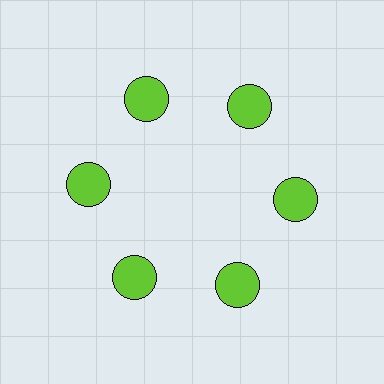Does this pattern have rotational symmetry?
Yes, this pattern has 6-fold rotational symmetry. It looks the same after rotating 60 degrees around the center.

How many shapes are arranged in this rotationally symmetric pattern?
There are 6 shapes, arranged in 6 groups of 1.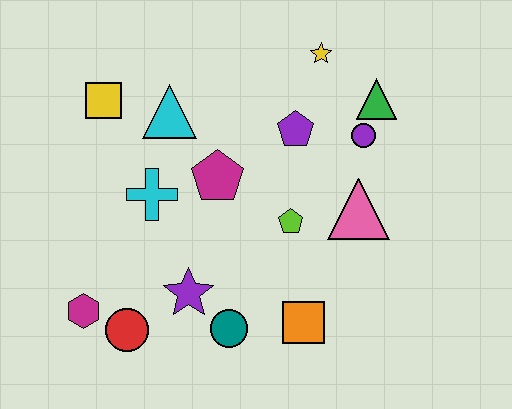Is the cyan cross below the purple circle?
Yes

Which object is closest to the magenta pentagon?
The cyan cross is closest to the magenta pentagon.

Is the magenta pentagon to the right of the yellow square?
Yes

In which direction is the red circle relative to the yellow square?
The red circle is below the yellow square.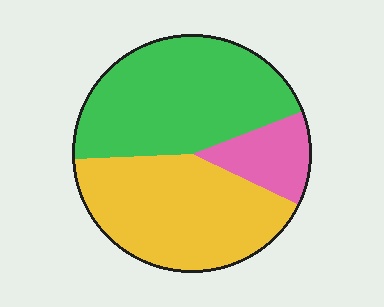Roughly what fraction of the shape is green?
Green covers 45% of the shape.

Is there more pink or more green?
Green.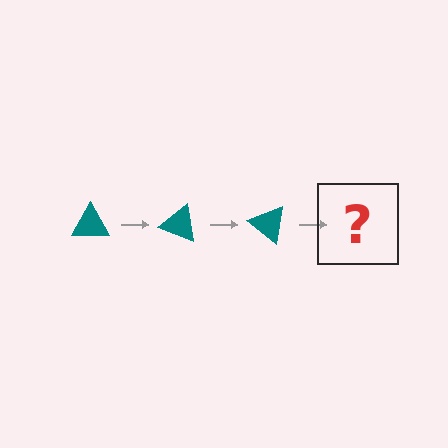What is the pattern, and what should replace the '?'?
The pattern is that the triangle rotates 20 degrees each step. The '?' should be a teal triangle rotated 60 degrees.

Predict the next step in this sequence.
The next step is a teal triangle rotated 60 degrees.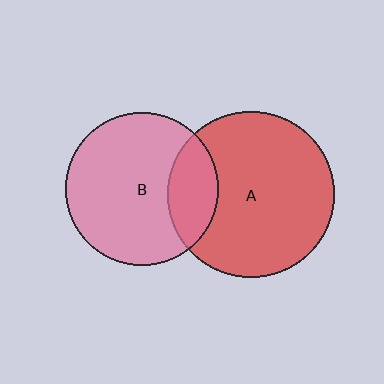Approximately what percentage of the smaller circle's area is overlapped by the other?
Approximately 20%.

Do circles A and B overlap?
Yes.